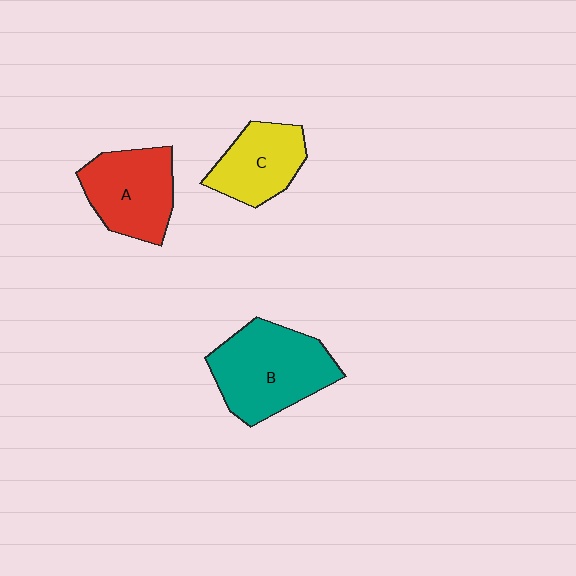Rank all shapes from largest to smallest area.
From largest to smallest: B (teal), A (red), C (yellow).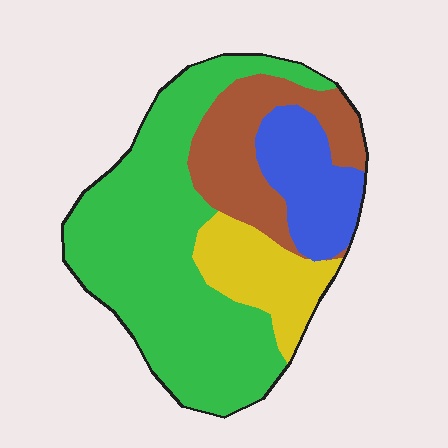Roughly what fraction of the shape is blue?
Blue covers roughly 15% of the shape.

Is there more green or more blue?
Green.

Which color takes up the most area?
Green, at roughly 55%.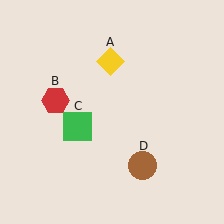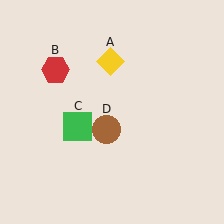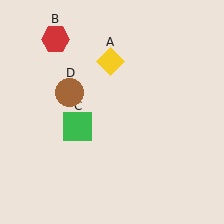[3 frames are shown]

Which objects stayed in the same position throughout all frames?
Yellow diamond (object A) and green square (object C) remained stationary.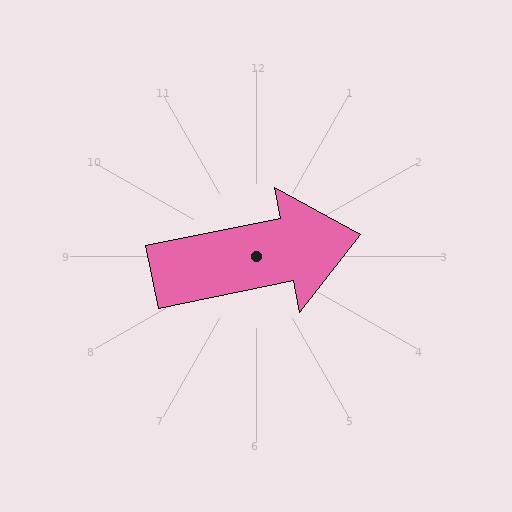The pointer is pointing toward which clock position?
Roughly 3 o'clock.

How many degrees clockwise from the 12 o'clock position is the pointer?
Approximately 79 degrees.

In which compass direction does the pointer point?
East.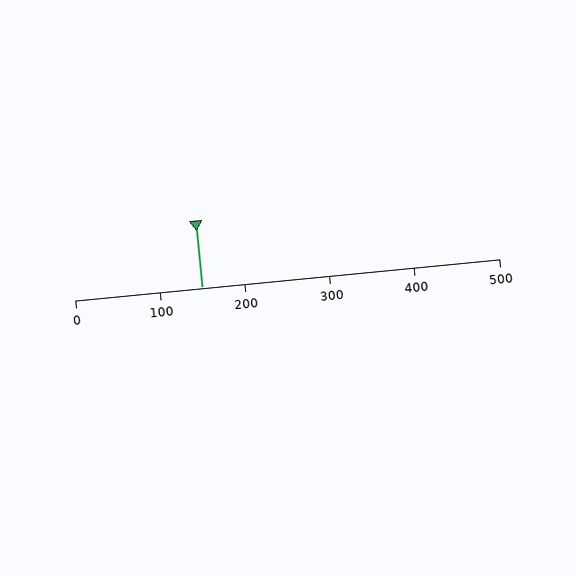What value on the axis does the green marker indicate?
The marker indicates approximately 150.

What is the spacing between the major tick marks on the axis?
The major ticks are spaced 100 apart.